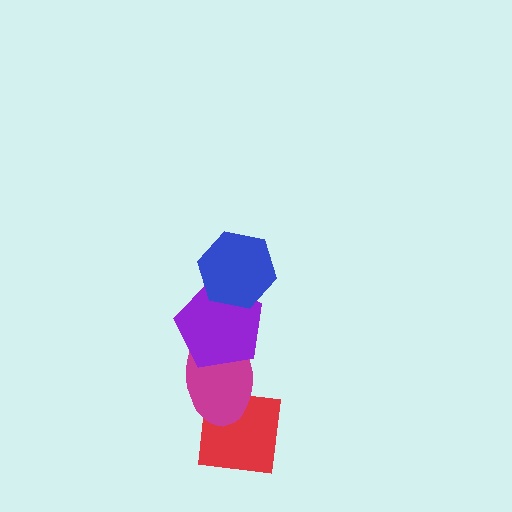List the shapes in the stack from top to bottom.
From top to bottom: the blue hexagon, the purple pentagon, the magenta ellipse, the red square.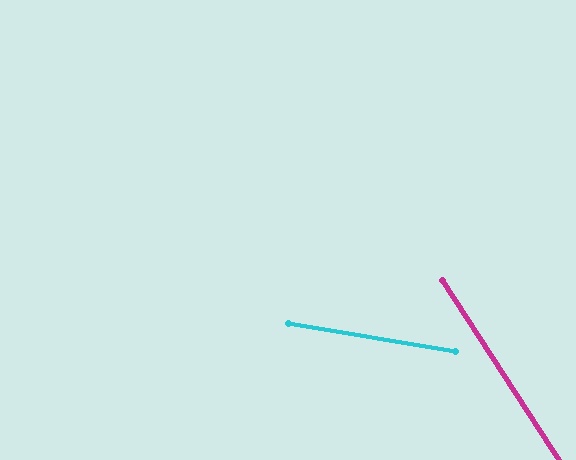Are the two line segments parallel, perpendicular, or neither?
Neither parallel nor perpendicular — they differ by about 48°.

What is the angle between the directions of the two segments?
Approximately 48 degrees.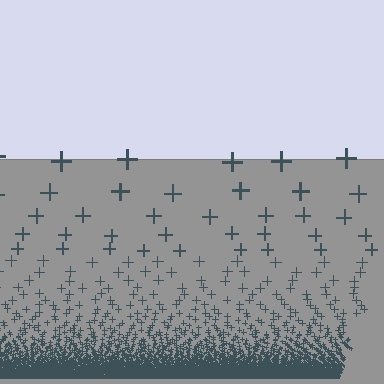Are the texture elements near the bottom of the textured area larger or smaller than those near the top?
Smaller. The gradient is inverted — elements near the bottom are smaller and denser.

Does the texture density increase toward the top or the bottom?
Density increases toward the bottom.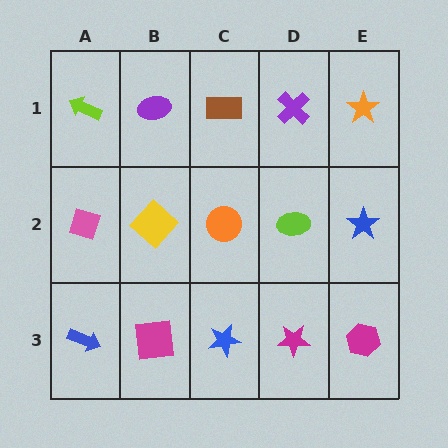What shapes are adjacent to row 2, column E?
An orange star (row 1, column E), a magenta hexagon (row 3, column E), a lime ellipse (row 2, column D).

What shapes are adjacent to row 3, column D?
A lime ellipse (row 2, column D), a blue star (row 3, column C), a magenta hexagon (row 3, column E).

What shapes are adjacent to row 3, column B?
A yellow diamond (row 2, column B), a blue arrow (row 3, column A), a blue star (row 3, column C).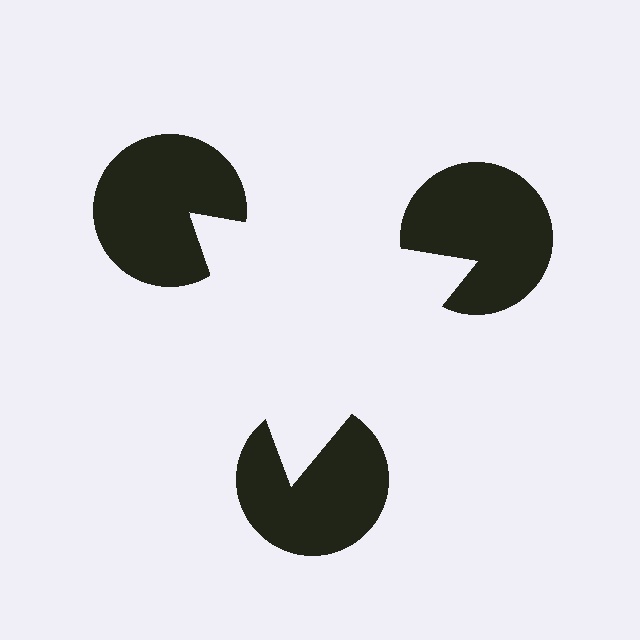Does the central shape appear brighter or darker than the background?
It typically appears slightly brighter than the background, even though no actual brightness change is drawn.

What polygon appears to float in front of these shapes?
An illusory triangle — its edges are inferred from the aligned wedge cuts in the pac-man discs, not physically drawn.